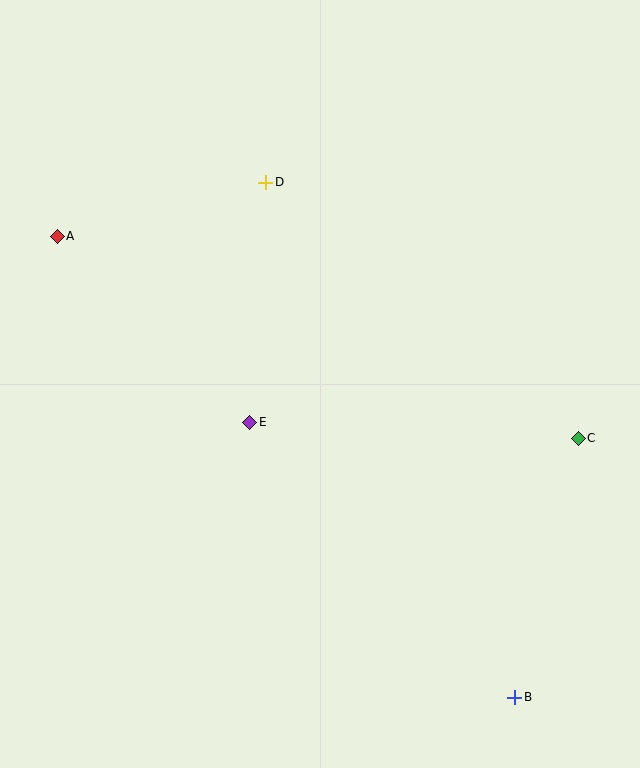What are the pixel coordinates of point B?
Point B is at (515, 697).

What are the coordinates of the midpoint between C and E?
The midpoint between C and E is at (414, 430).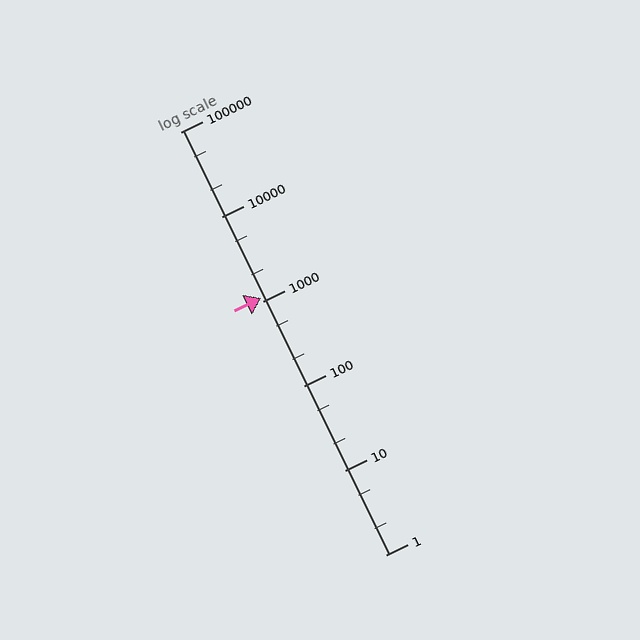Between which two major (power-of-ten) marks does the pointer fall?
The pointer is between 1000 and 10000.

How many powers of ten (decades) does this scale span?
The scale spans 5 decades, from 1 to 100000.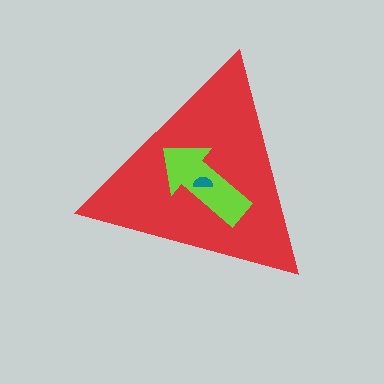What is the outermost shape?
The red triangle.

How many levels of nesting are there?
3.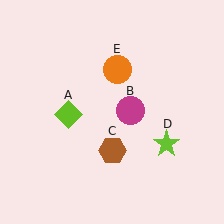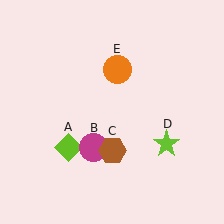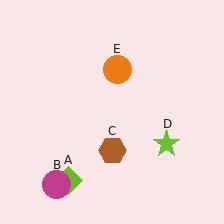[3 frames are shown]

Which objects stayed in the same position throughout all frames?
Brown hexagon (object C) and lime star (object D) and orange circle (object E) remained stationary.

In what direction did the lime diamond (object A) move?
The lime diamond (object A) moved down.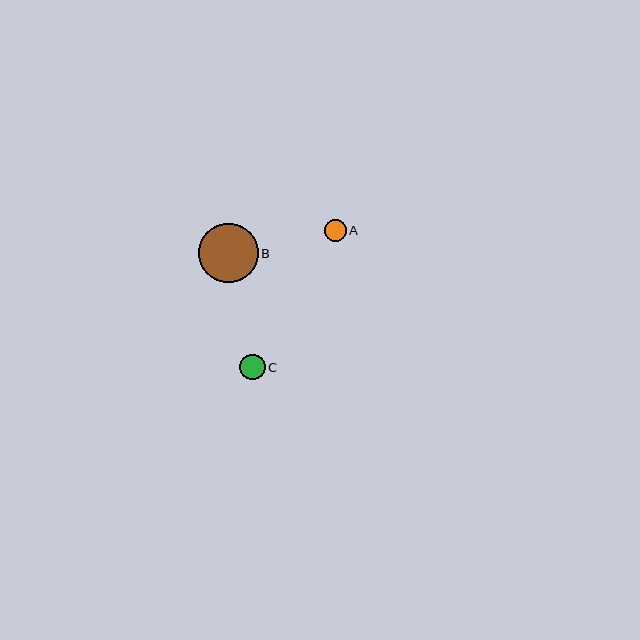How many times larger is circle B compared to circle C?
Circle B is approximately 2.3 times the size of circle C.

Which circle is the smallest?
Circle A is the smallest with a size of approximately 22 pixels.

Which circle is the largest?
Circle B is the largest with a size of approximately 59 pixels.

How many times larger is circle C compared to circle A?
Circle C is approximately 1.2 times the size of circle A.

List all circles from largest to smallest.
From largest to smallest: B, C, A.